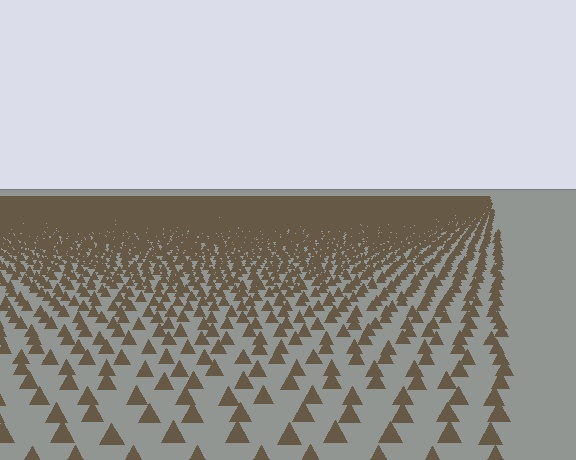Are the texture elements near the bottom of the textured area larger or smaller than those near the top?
Larger. Near the bottom, elements are closer to the viewer and appear at a bigger on-screen size.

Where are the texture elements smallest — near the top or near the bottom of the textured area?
Near the top.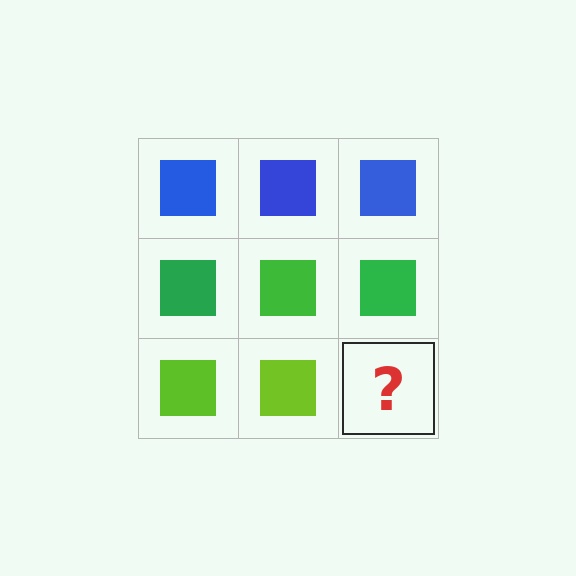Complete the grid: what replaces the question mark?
The question mark should be replaced with a lime square.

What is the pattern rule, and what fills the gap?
The rule is that each row has a consistent color. The gap should be filled with a lime square.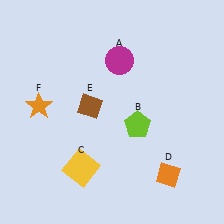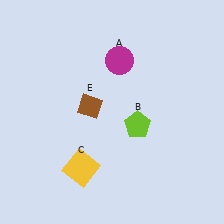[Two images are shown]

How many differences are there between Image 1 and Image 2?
There are 2 differences between the two images.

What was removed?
The orange diamond (D), the orange star (F) were removed in Image 2.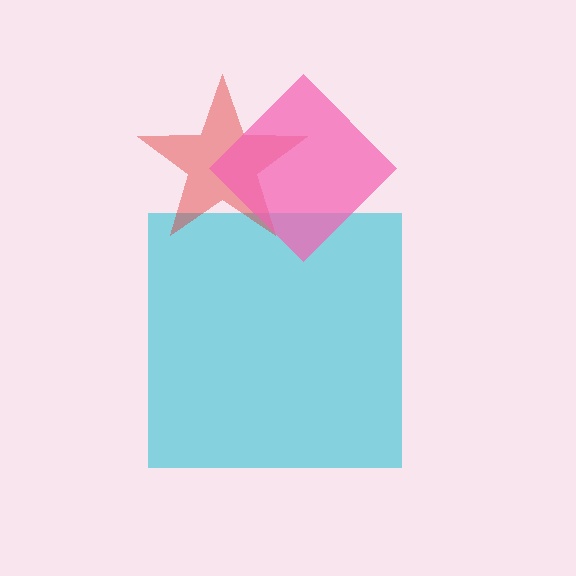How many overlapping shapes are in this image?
There are 3 overlapping shapes in the image.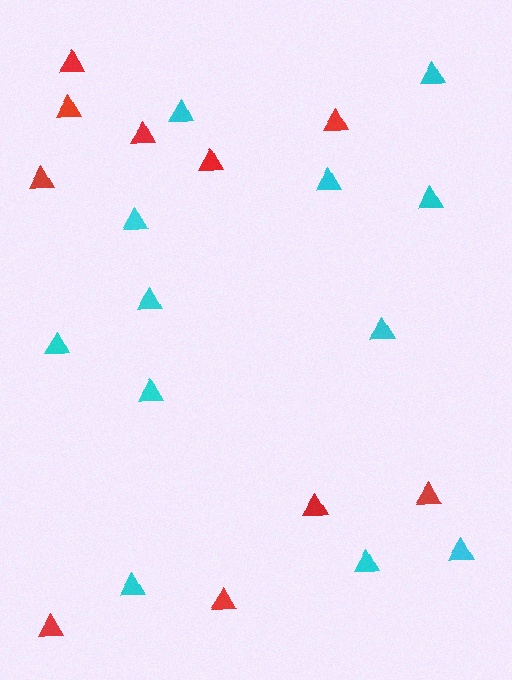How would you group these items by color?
There are 2 groups: one group of red triangles (10) and one group of cyan triangles (12).